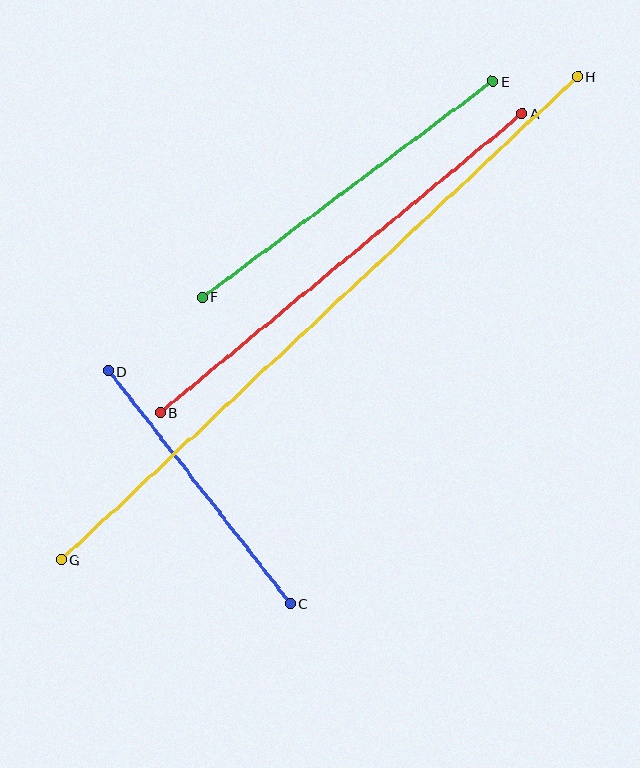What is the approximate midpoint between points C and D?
The midpoint is at approximately (199, 487) pixels.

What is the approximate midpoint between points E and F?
The midpoint is at approximately (348, 189) pixels.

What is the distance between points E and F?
The distance is approximately 362 pixels.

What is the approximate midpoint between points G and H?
The midpoint is at approximately (319, 318) pixels.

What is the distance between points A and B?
The distance is approximately 469 pixels.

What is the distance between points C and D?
The distance is approximately 295 pixels.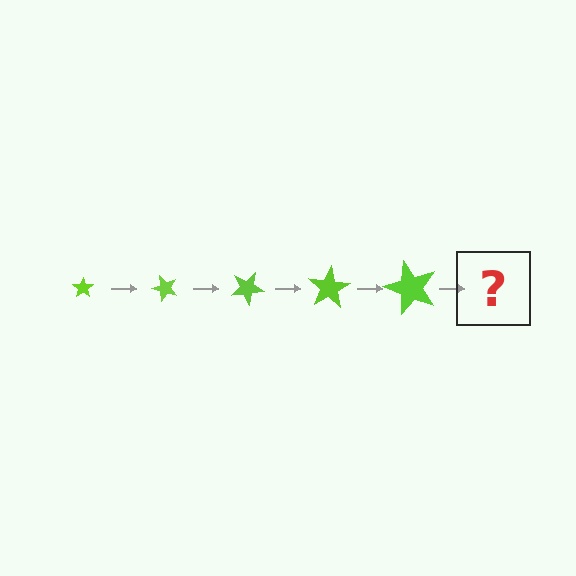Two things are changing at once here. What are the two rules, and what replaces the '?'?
The two rules are that the star grows larger each step and it rotates 50 degrees each step. The '?' should be a star, larger than the previous one and rotated 250 degrees from the start.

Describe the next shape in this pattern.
It should be a star, larger than the previous one and rotated 250 degrees from the start.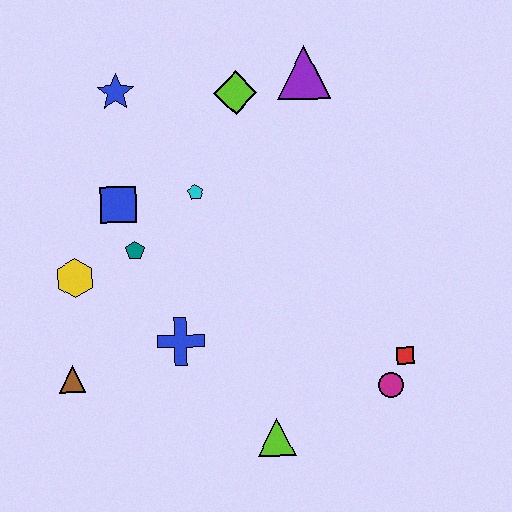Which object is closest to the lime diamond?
The purple triangle is closest to the lime diamond.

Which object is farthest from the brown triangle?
The purple triangle is farthest from the brown triangle.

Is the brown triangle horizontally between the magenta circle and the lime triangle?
No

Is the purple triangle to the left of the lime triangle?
No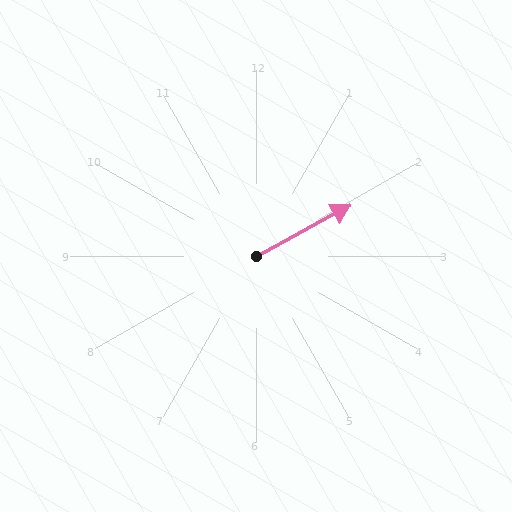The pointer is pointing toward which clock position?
Roughly 2 o'clock.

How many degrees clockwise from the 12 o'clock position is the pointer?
Approximately 61 degrees.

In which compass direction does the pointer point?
Northeast.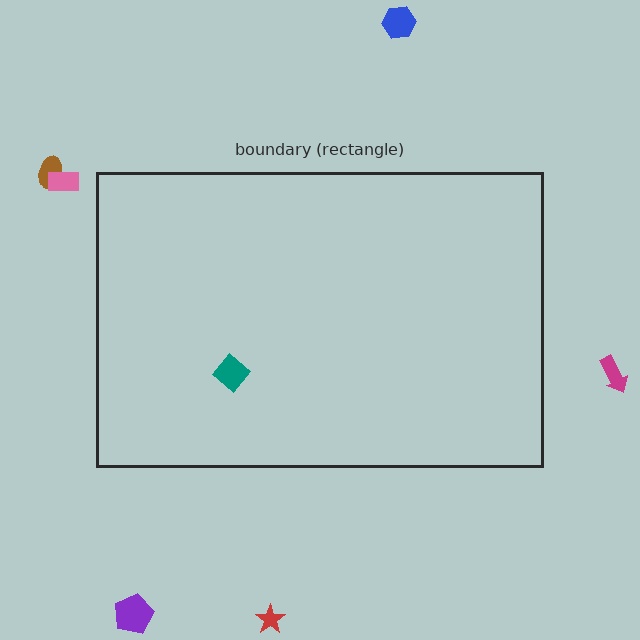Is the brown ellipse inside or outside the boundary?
Outside.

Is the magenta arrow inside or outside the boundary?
Outside.